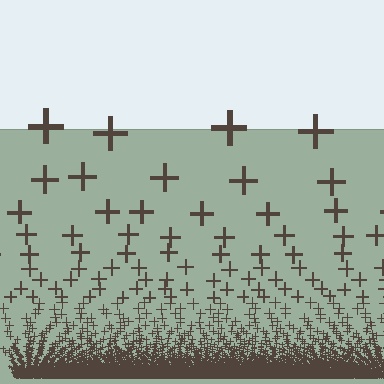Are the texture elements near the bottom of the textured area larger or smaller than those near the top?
Smaller. The gradient is inverted — elements near the bottom are smaller and denser.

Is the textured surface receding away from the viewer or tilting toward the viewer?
The surface appears to tilt toward the viewer. Texture elements get larger and sparser toward the top.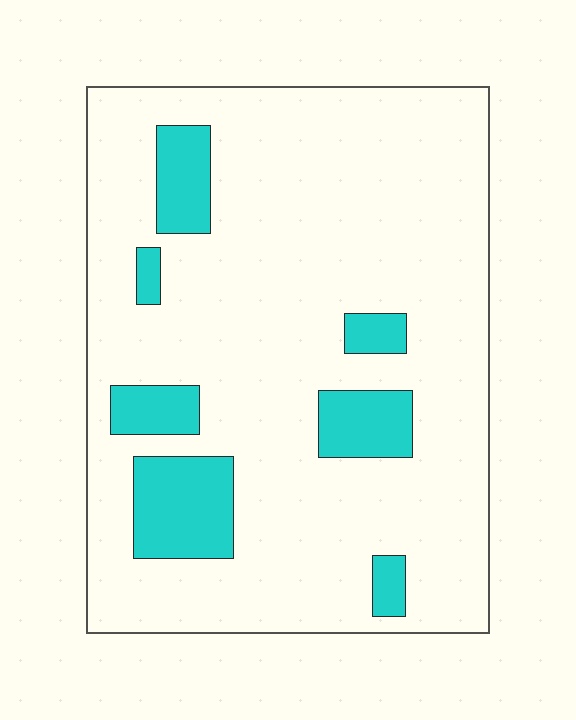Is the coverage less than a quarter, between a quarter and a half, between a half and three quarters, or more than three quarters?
Less than a quarter.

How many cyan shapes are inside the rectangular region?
7.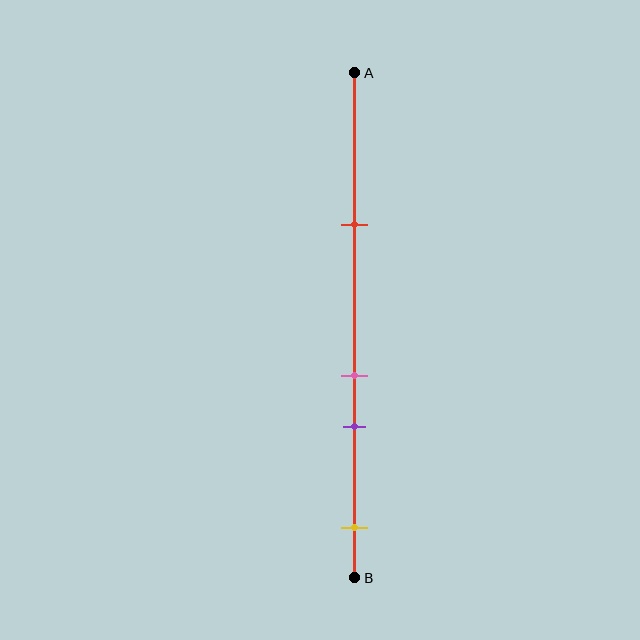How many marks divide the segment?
There are 4 marks dividing the segment.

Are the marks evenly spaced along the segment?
No, the marks are not evenly spaced.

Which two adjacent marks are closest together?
The pink and purple marks are the closest adjacent pair.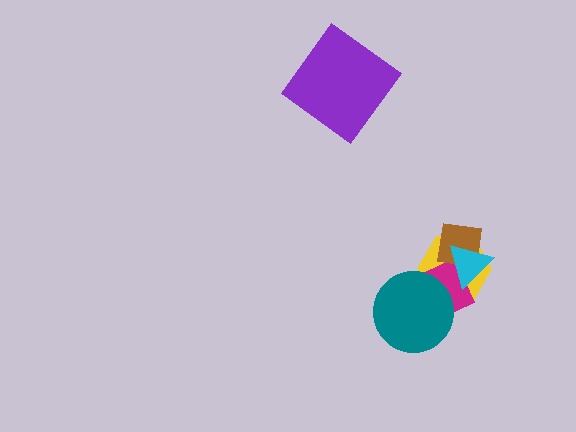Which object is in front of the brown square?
The cyan triangle is in front of the brown square.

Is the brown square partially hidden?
Yes, it is partially covered by another shape.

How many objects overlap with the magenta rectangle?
3 objects overlap with the magenta rectangle.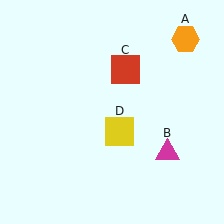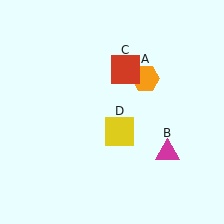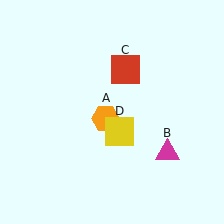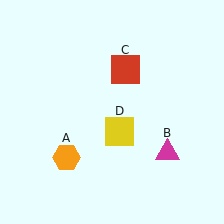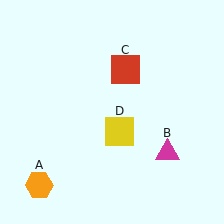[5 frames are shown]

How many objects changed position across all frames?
1 object changed position: orange hexagon (object A).